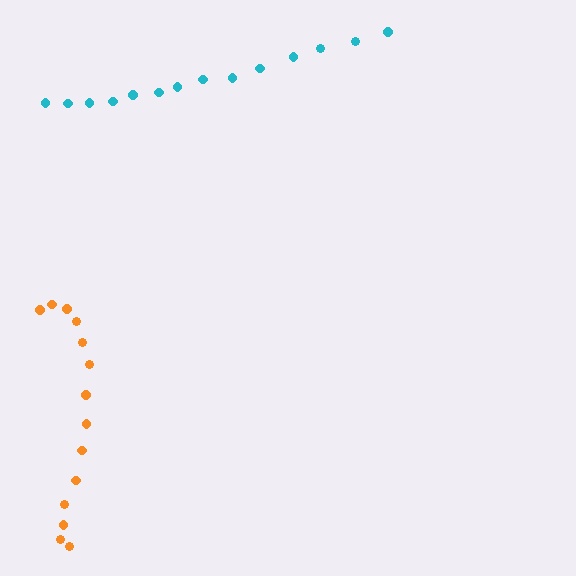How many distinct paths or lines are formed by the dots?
There are 2 distinct paths.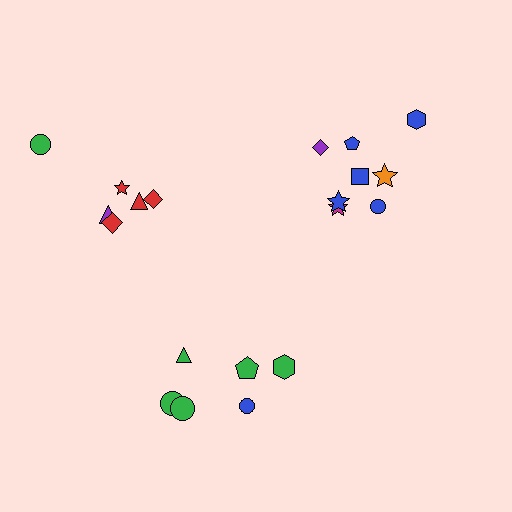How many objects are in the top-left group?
There are 6 objects.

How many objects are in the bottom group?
There are 6 objects.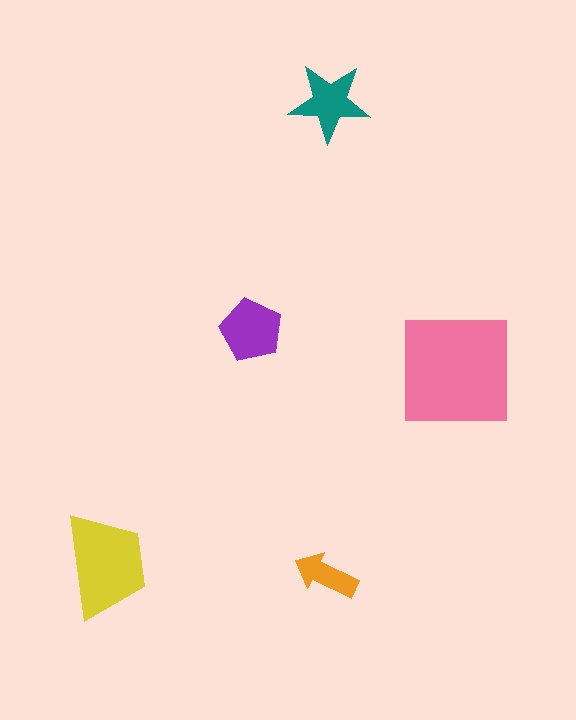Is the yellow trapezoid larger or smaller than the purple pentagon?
Larger.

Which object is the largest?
The pink square.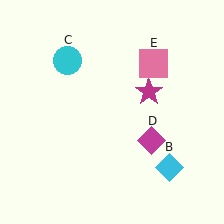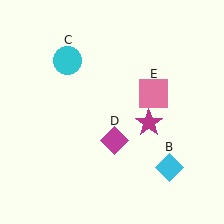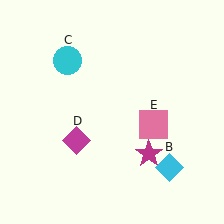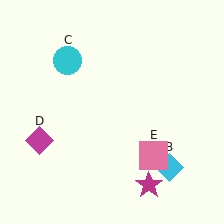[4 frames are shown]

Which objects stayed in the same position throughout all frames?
Cyan diamond (object B) and cyan circle (object C) remained stationary.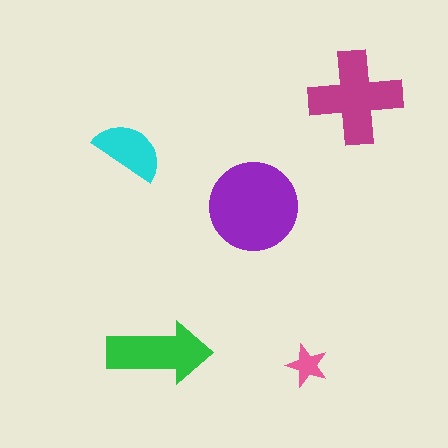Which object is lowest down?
The pink star is bottommost.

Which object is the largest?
The purple circle.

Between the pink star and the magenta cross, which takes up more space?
The magenta cross.